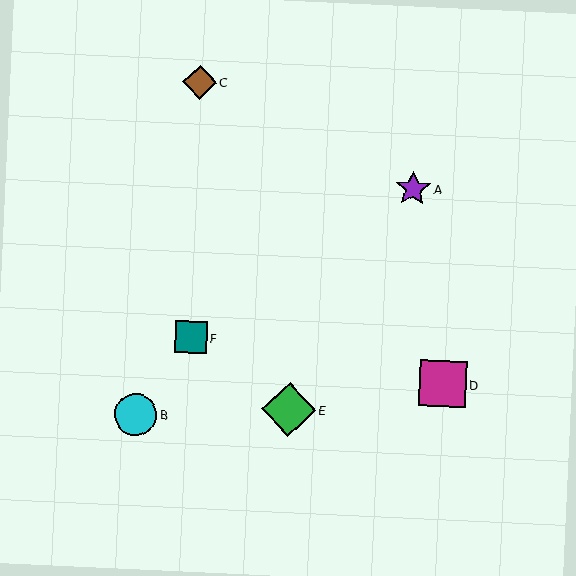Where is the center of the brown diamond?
The center of the brown diamond is at (200, 82).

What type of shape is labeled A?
Shape A is a purple star.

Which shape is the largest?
The green diamond (labeled E) is the largest.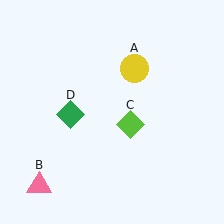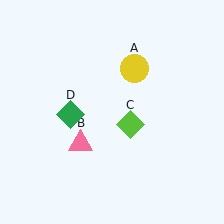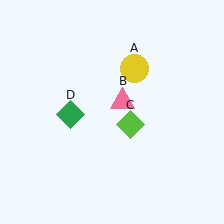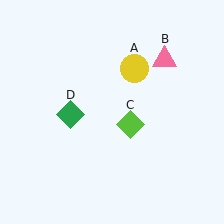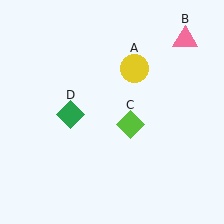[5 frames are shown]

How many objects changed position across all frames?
1 object changed position: pink triangle (object B).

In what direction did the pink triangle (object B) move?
The pink triangle (object B) moved up and to the right.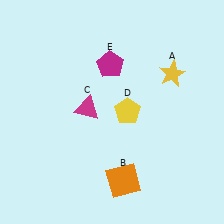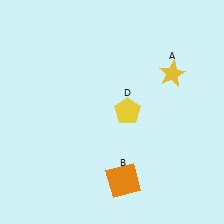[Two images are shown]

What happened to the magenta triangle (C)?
The magenta triangle (C) was removed in Image 2. It was in the top-left area of Image 1.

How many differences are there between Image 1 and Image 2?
There are 2 differences between the two images.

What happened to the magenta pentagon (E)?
The magenta pentagon (E) was removed in Image 2. It was in the top-left area of Image 1.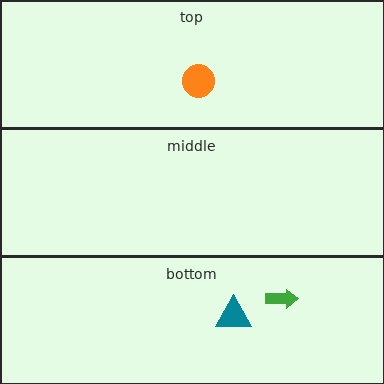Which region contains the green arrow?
The bottom region.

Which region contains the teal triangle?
The bottom region.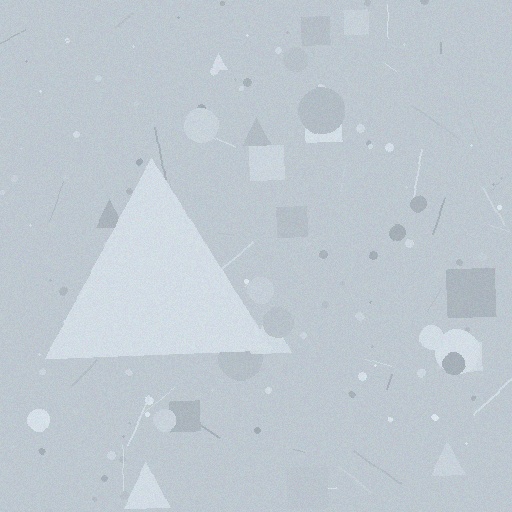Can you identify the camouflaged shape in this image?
The camouflaged shape is a triangle.